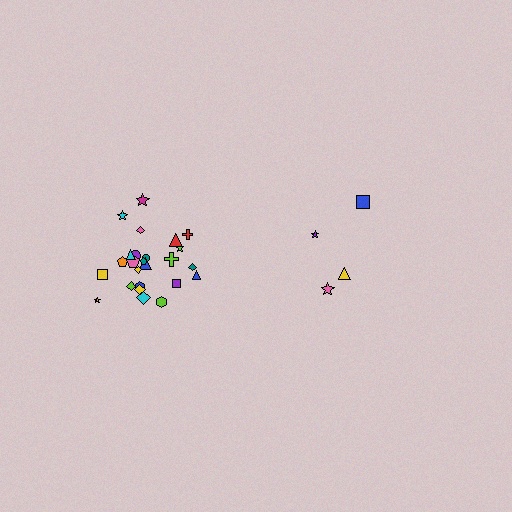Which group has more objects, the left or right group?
The left group.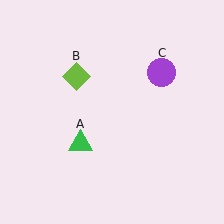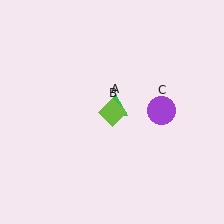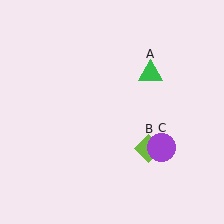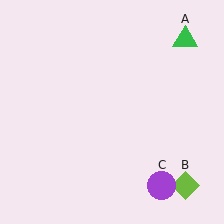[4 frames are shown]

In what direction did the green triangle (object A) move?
The green triangle (object A) moved up and to the right.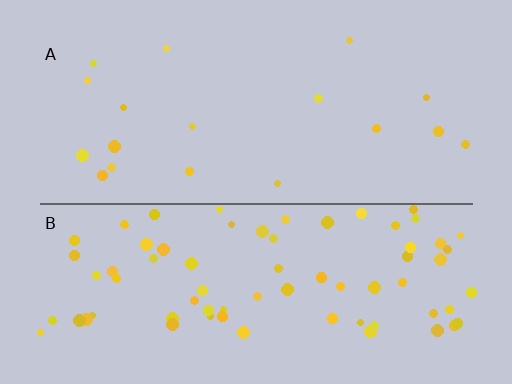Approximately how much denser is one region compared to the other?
Approximately 4.0× — region B over region A.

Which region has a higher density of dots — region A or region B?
B (the bottom).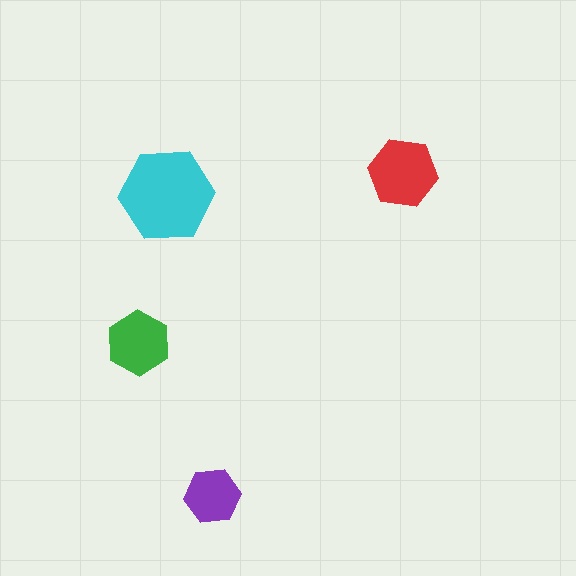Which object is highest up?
The red hexagon is topmost.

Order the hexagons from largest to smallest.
the cyan one, the red one, the green one, the purple one.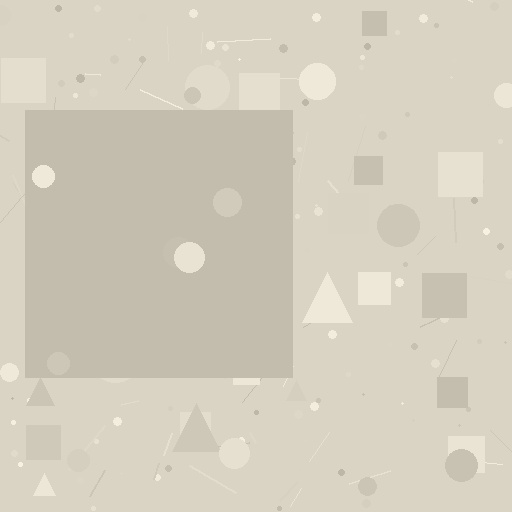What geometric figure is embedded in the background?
A square is embedded in the background.